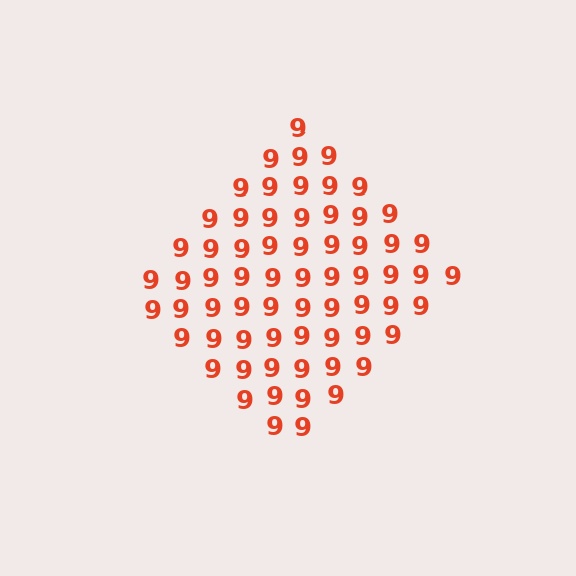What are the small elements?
The small elements are digit 9's.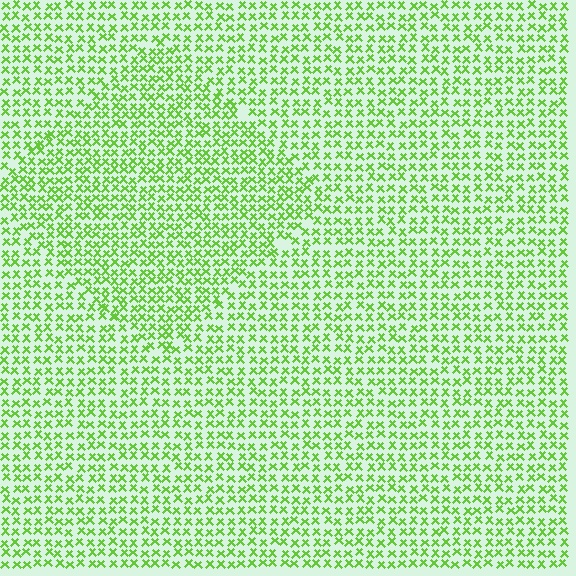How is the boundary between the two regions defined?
The boundary is defined by a change in element density (approximately 1.4x ratio). All elements are the same color, size, and shape.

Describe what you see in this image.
The image contains small lime elements arranged at two different densities. A diamond-shaped region is visible where the elements are more densely packed than the surrounding area.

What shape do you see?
I see a diamond.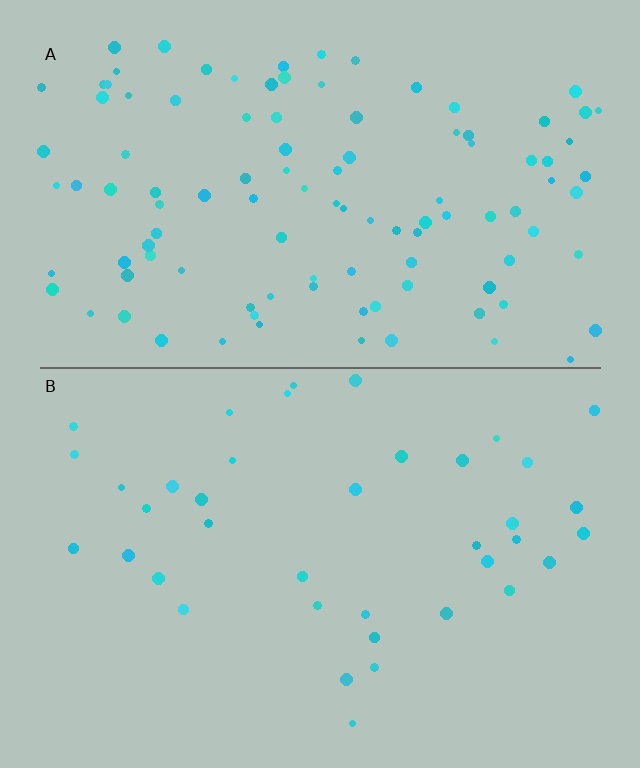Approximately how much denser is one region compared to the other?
Approximately 2.7× — region A over region B.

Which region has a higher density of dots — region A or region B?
A (the top).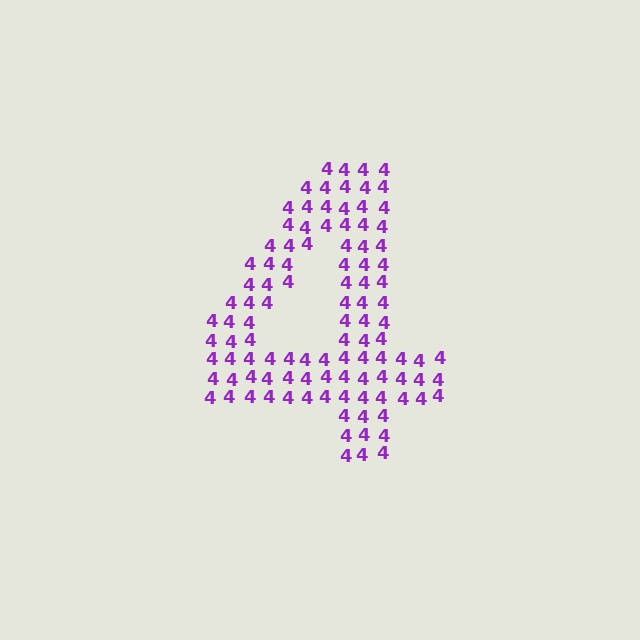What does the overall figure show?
The overall figure shows the digit 4.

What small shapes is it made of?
It is made of small digit 4's.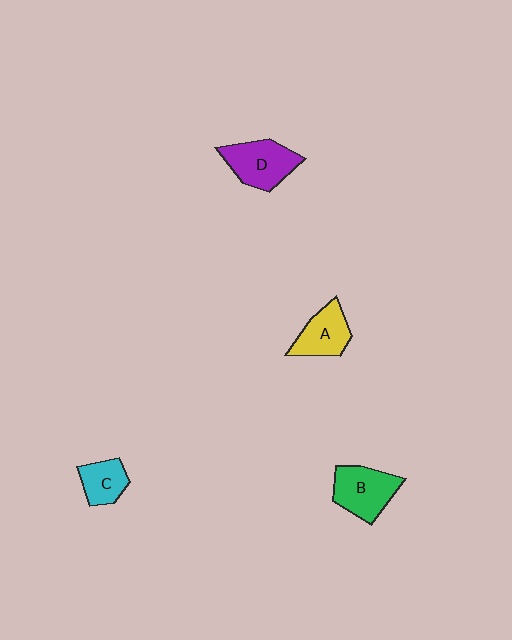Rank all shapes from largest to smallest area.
From largest to smallest: D (purple), B (green), A (yellow), C (cyan).